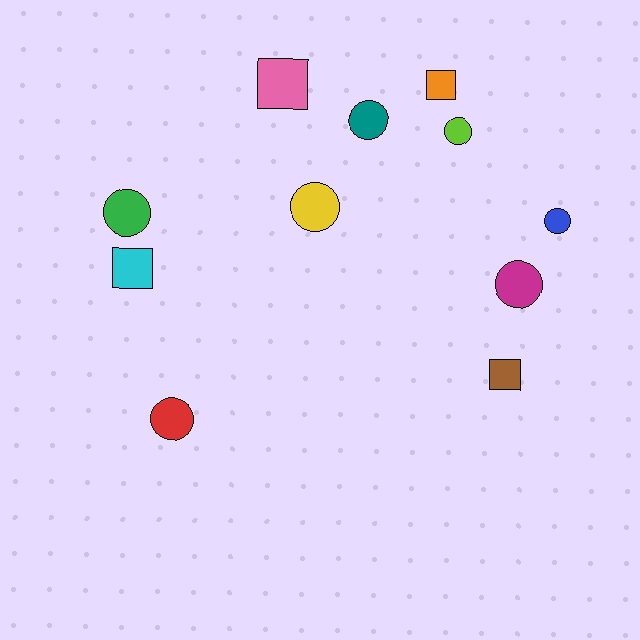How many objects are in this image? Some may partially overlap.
There are 11 objects.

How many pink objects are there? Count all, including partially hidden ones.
There is 1 pink object.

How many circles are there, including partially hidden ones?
There are 7 circles.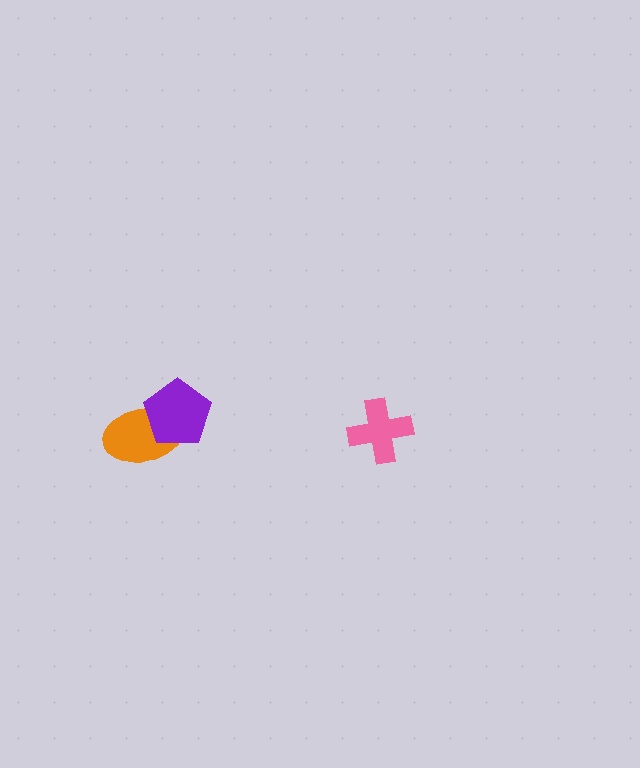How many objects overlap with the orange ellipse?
1 object overlaps with the orange ellipse.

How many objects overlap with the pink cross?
0 objects overlap with the pink cross.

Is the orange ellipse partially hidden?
Yes, it is partially covered by another shape.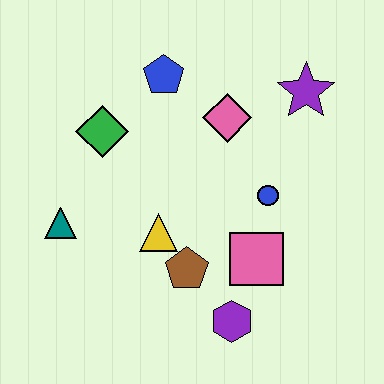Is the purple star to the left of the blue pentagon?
No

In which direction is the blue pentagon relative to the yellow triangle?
The blue pentagon is above the yellow triangle.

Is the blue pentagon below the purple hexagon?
No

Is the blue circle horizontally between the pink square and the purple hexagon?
No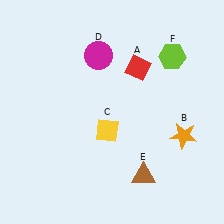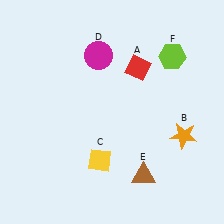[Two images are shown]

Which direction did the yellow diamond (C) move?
The yellow diamond (C) moved down.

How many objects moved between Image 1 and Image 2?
1 object moved between the two images.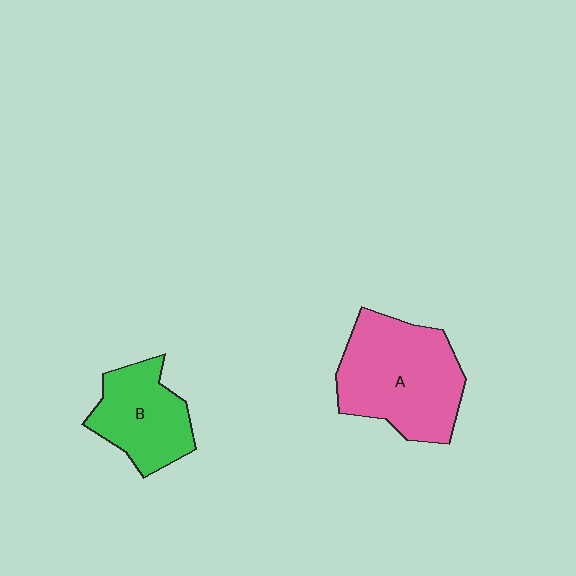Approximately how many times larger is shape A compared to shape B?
Approximately 1.6 times.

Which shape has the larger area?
Shape A (pink).